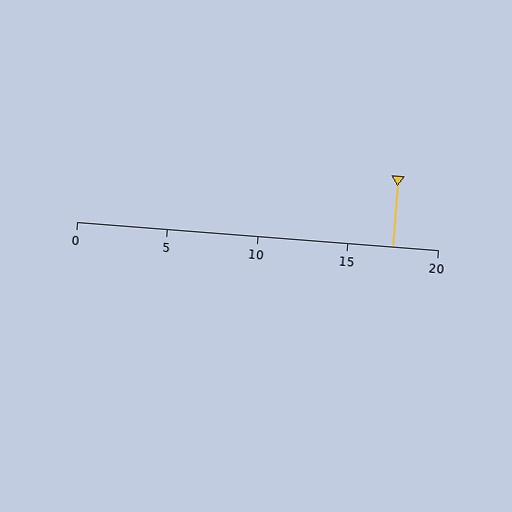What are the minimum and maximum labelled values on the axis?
The axis runs from 0 to 20.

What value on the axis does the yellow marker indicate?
The marker indicates approximately 17.5.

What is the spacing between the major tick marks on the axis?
The major ticks are spaced 5 apart.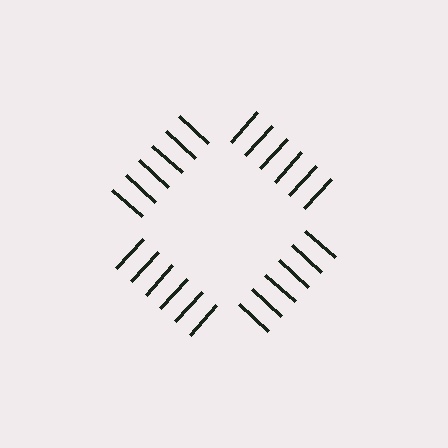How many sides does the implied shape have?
4 sides — the line-ends trace a square.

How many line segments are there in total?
24 — 6 along each of the 4 edges.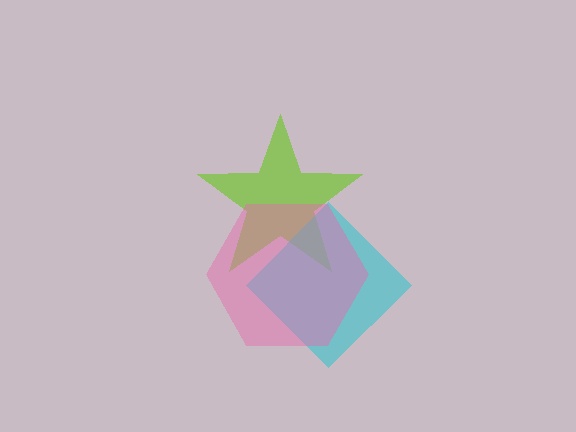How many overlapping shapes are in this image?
There are 3 overlapping shapes in the image.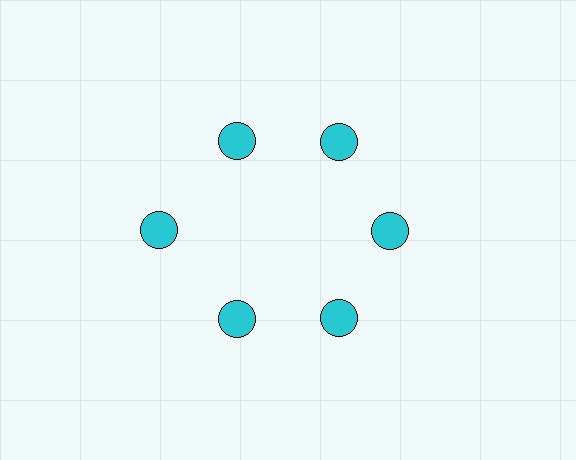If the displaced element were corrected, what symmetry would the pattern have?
It would have 6-fold rotational symmetry — the pattern would map onto itself every 60 degrees.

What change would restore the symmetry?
The symmetry would be restored by moving it inward, back onto the ring so that all 6 circles sit at equal angles and equal distance from the center.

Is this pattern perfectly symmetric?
No. The 6 cyan circles are arranged in a ring, but one element near the 9 o'clock position is pushed outward from the center, breaking the 6-fold rotational symmetry.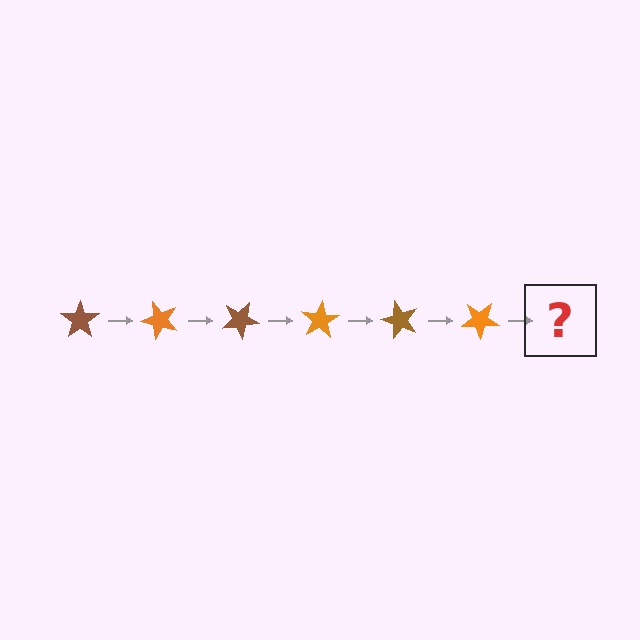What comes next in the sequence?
The next element should be a brown star, rotated 300 degrees from the start.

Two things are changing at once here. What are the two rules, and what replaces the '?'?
The two rules are that it rotates 50 degrees each step and the color cycles through brown and orange. The '?' should be a brown star, rotated 300 degrees from the start.